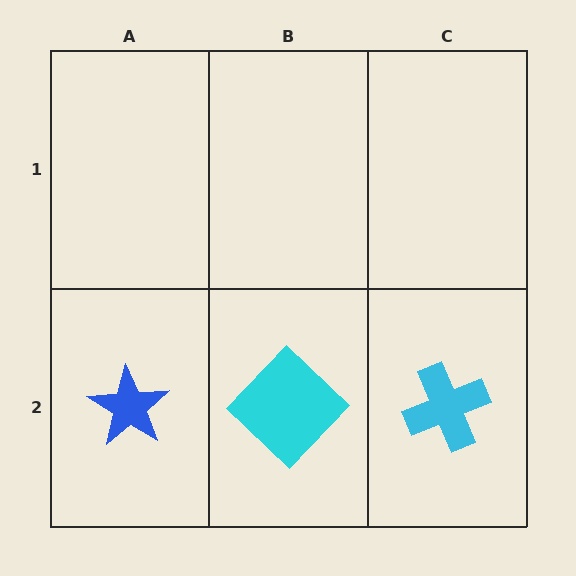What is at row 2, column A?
A blue star.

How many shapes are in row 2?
3 shapes.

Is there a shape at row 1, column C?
No, that cell is empty.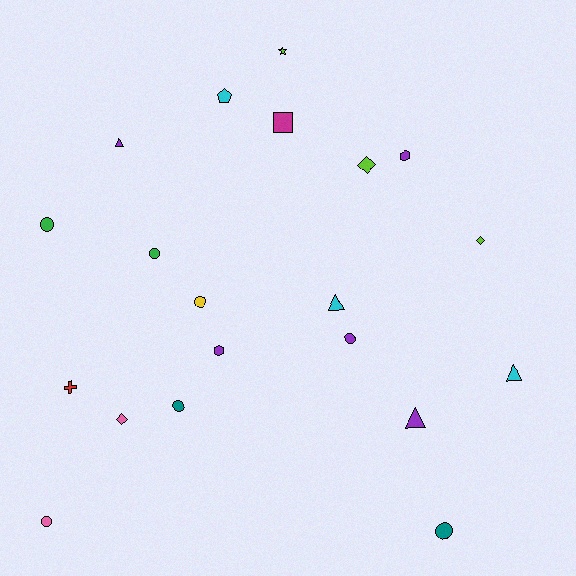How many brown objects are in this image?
There are no brown objects.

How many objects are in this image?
There are 20 objects.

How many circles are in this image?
There are 7 circles.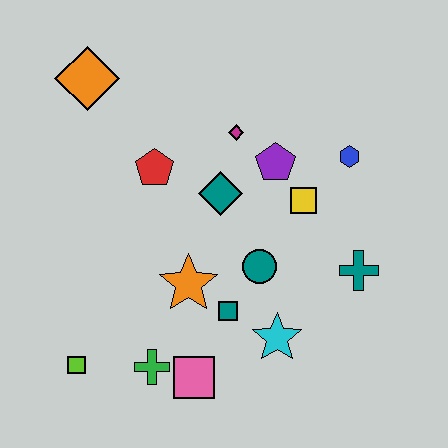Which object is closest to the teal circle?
The teal square is closest to the teal circle.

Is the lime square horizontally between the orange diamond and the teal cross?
No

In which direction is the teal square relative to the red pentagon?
The teal square is below the red pentagon.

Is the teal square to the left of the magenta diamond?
Yes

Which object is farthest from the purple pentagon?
The lime square is farthest from the purple pentagon.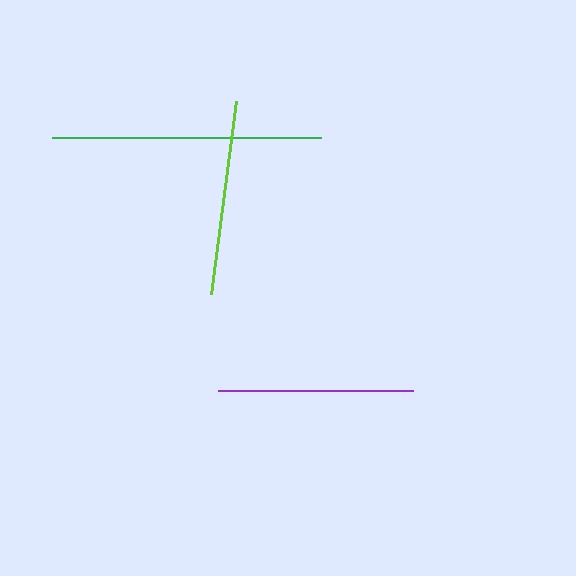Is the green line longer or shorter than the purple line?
The green line is longer than the purple line.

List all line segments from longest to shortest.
From longest to shortest: green, lime, purple.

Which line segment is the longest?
The green line is the longest at approximately 269 pixels.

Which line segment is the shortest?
The purple line is the shortest at approximately 195 pixels.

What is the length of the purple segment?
The purple segment is approximately 195 pixels long.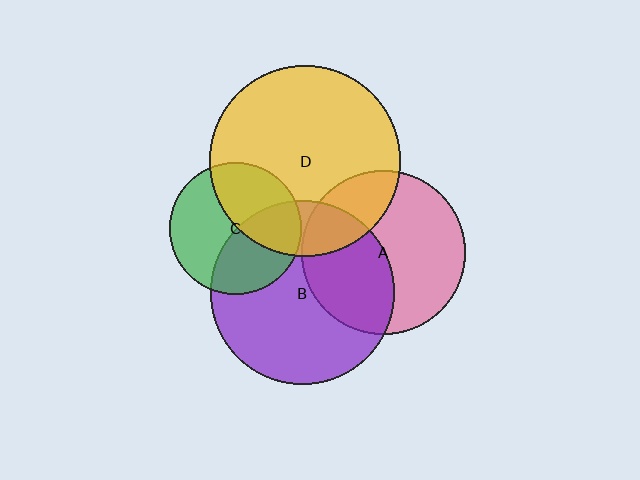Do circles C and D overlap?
Yes.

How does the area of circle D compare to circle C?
Approximately 2.1 times.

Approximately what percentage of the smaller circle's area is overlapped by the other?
Approximately 40%.